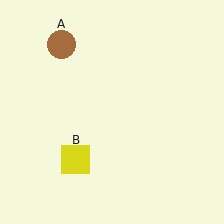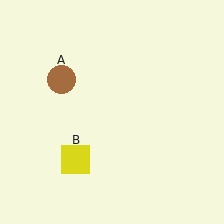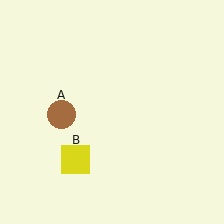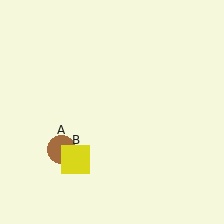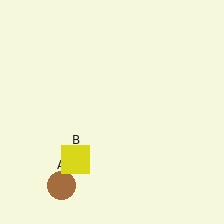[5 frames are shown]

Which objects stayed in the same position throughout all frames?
Yellow square (object B) remained stationary.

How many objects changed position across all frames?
1 object changed position: brown circle (object A).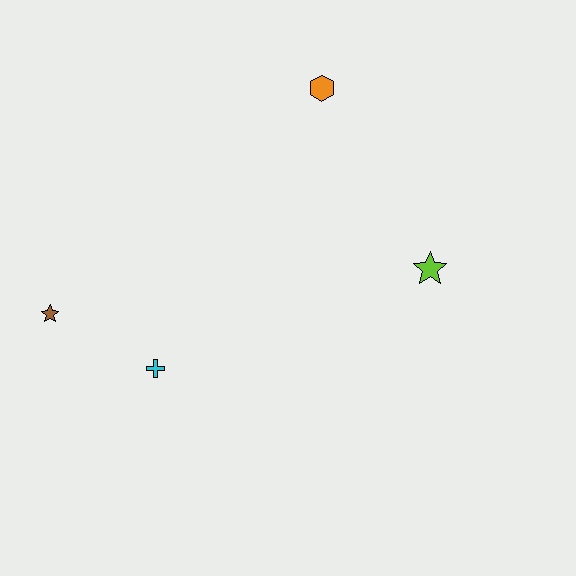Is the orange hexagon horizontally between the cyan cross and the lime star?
Yes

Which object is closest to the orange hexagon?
The lime star is closest to the orange hexagon.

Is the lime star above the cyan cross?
Yes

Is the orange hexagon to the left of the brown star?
No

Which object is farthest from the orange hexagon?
The brown star is farthest from the orange hexagon.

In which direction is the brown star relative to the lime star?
The brown star is to the left of the lime star.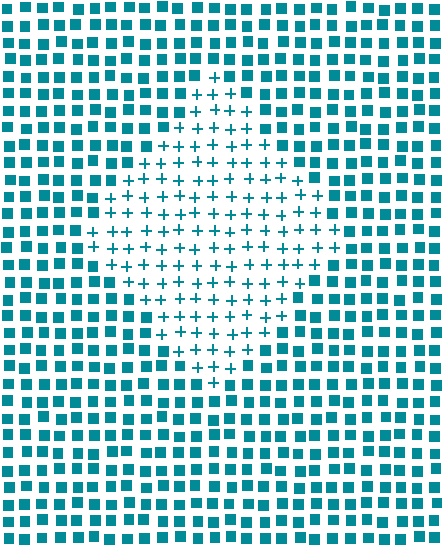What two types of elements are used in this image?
The image uses plus signs inside the diamond region and squares outside it.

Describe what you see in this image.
The image is filled with small teal elements arranged in a uniform grid. A diamond-shaped region contains plus signs, while the surrounding area contains squares. The boundary is defined purely by the change in element shape.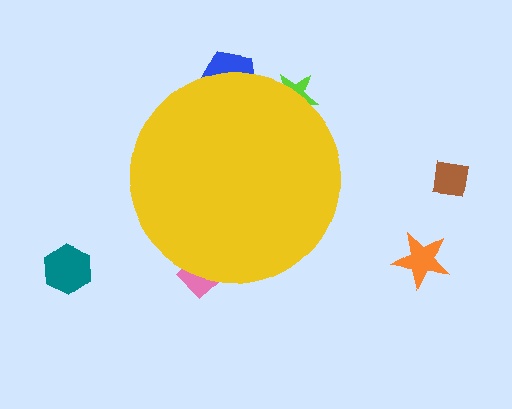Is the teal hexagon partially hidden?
No, the teal hexagon is fully visible.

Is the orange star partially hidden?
No, the orange star is fully visible.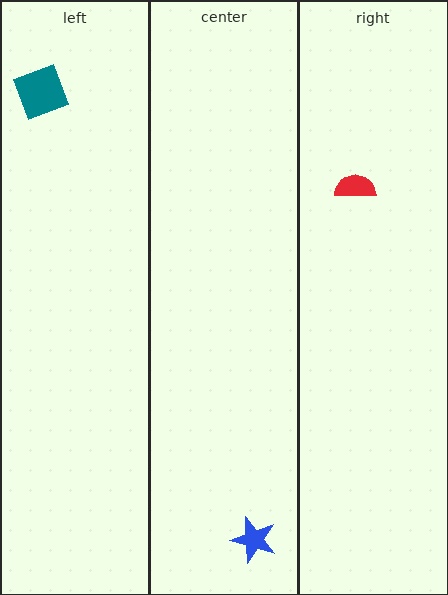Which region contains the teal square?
The left region.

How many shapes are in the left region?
1.